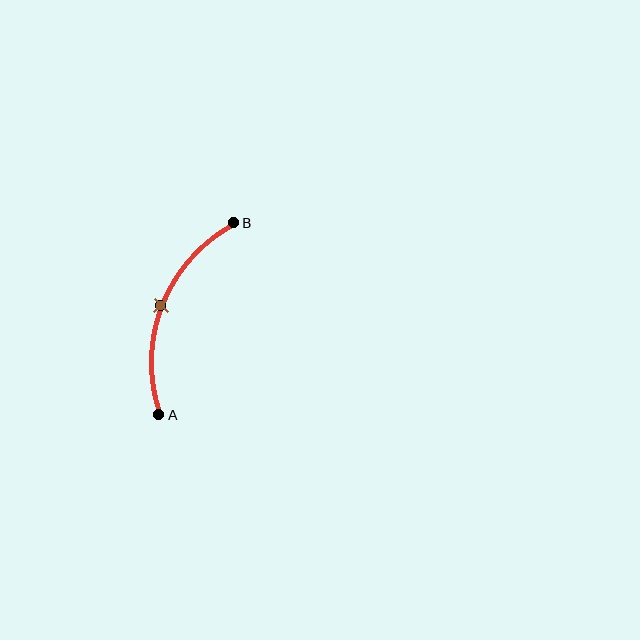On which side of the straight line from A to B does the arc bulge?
The arc bulges to the left of the straight line connecting A and B.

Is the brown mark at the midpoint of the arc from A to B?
Yes. The brown mark lies on the arc at equal arc-length from both A and B — it is the arc midpoint.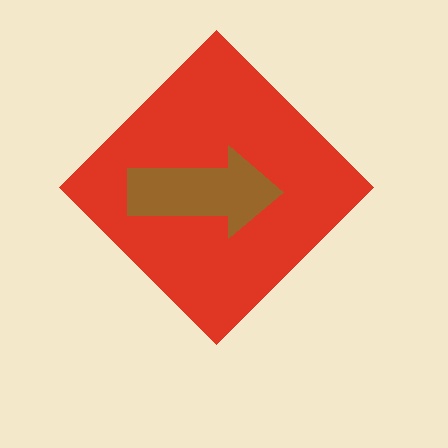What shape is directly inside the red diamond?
The brown arrow.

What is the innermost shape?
The brown arrow.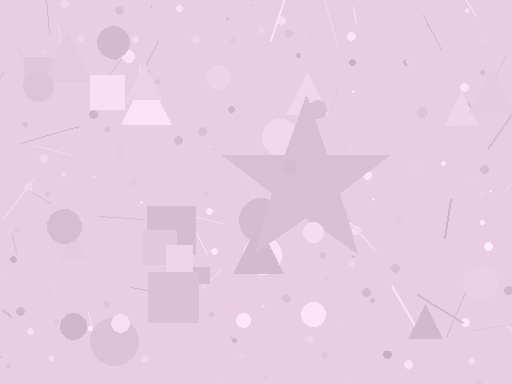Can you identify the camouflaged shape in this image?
The camouflaged shape is a star.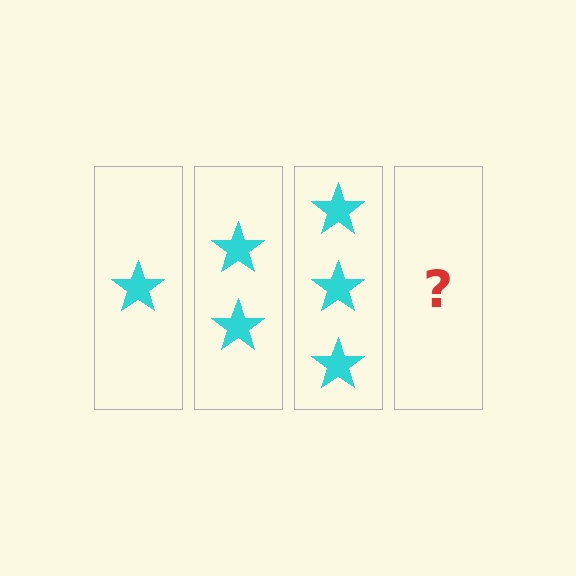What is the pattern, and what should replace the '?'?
The pattern is that each step adds one more star. The '?' should be 4 stars.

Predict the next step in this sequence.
The next step is 4 stars.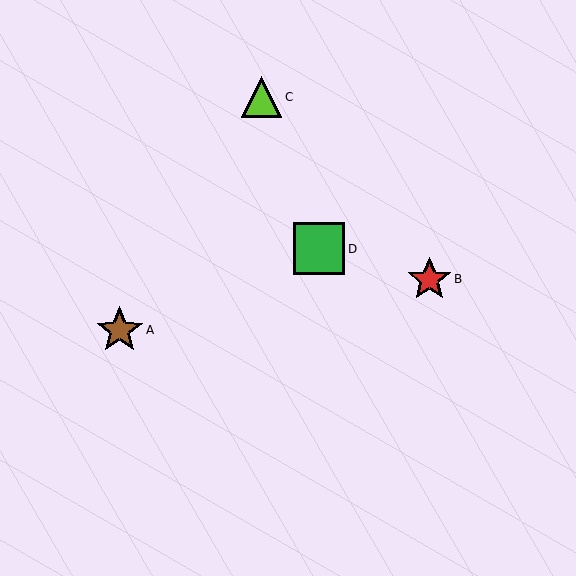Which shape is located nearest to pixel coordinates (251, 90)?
The lime triangle (labeled C) at (262, 97) is nearest to that location.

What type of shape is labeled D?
Shape D is a green square.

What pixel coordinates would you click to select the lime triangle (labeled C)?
Click at (262, 97) to select the lime triangle C.